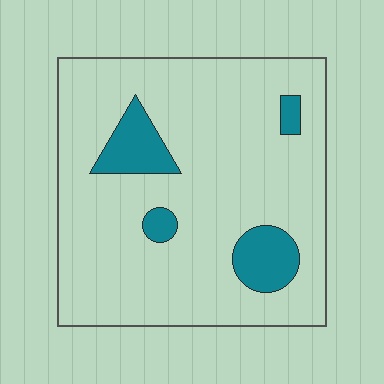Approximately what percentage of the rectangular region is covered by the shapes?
Approximately 15%.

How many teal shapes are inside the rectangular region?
4.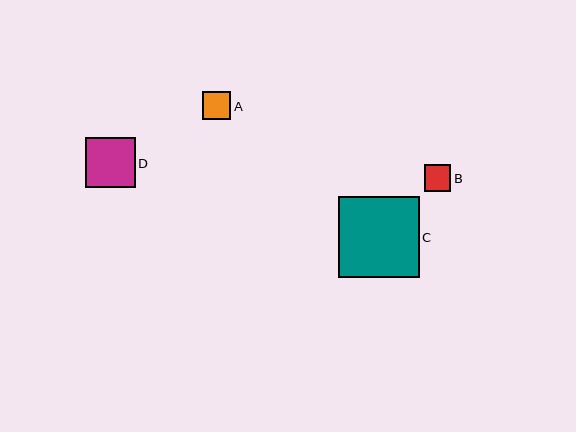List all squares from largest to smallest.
From largest to smallest: C, D, A, B.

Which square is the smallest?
Square B is the smallest with a size of approximately 27 pixels.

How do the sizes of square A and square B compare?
Square A and square B are approximately the same size.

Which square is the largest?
Square C is the largest with a size of approximately 80 pixels.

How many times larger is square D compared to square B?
Square D is approximately 1.9 times the size of square B.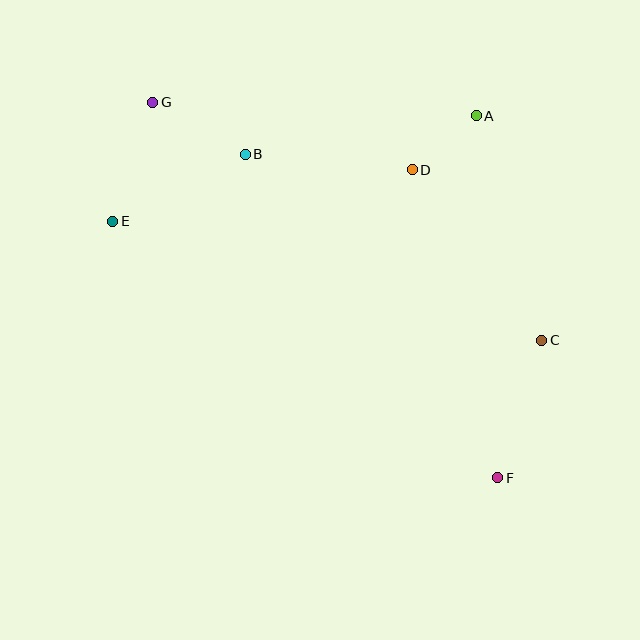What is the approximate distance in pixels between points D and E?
The distance between D and E is approximately 304 pixels.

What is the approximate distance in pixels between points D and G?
The distance between D and G is approximately 268 pixels.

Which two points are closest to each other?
Points A and D are closest to each other.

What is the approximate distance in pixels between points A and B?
The distance between A and B is approximately 234 pixels.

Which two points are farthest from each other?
Points F and G are farthest from each other.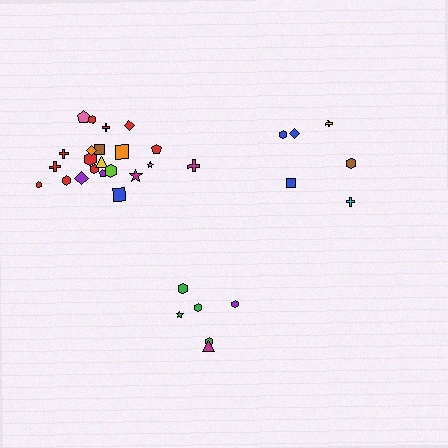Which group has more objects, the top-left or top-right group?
The top-left group.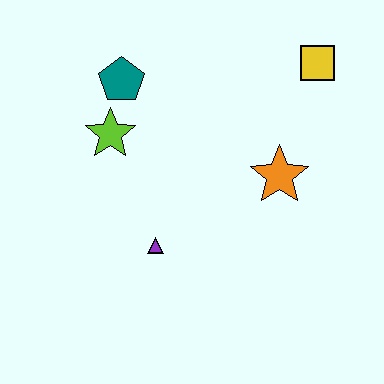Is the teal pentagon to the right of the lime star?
Yes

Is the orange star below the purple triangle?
No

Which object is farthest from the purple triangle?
The yellow square is farthest from the purple triangle.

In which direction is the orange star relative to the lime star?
The orange star is to the right of the lime star.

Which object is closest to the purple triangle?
The lime star is closest to the purple triangle.